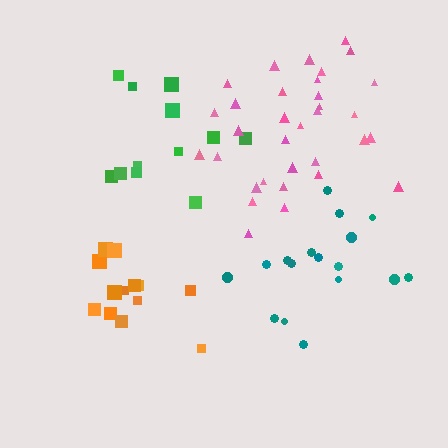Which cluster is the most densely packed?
Orange.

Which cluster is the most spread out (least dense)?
Green.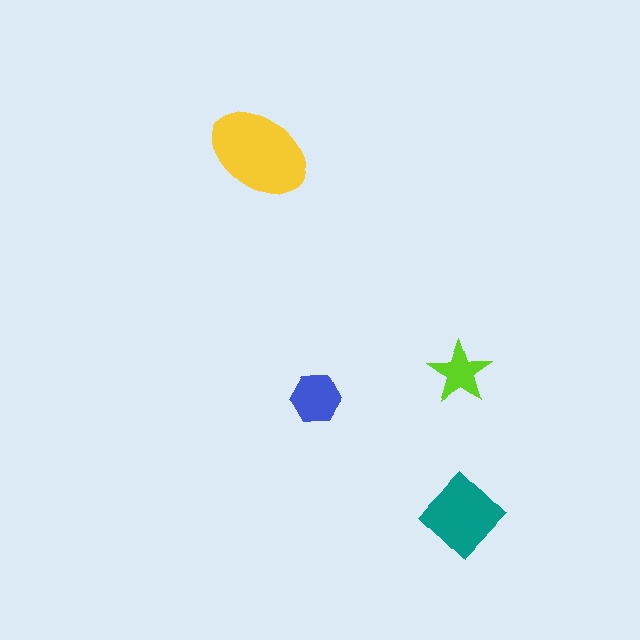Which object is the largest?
The yellow ellipse.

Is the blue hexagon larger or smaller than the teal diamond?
Smaller.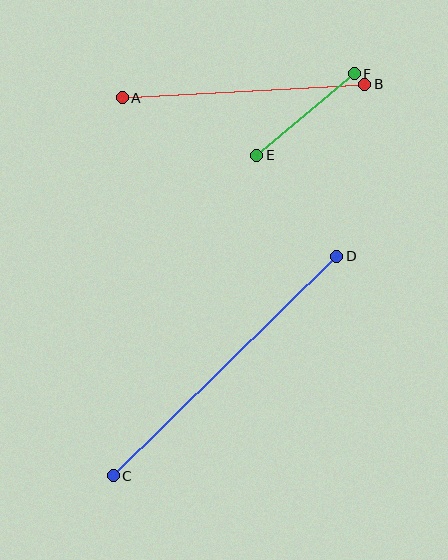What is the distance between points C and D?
The distance is approximately 313 pixels.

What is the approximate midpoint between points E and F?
The midpoint is at approximately (306, 114) pixels.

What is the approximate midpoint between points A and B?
The midpoint is at approximately (243, 91) pixels.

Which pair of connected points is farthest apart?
Points C and D are farthest apart.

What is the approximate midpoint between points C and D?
The midpoint is at approximately (225, 366) pixels.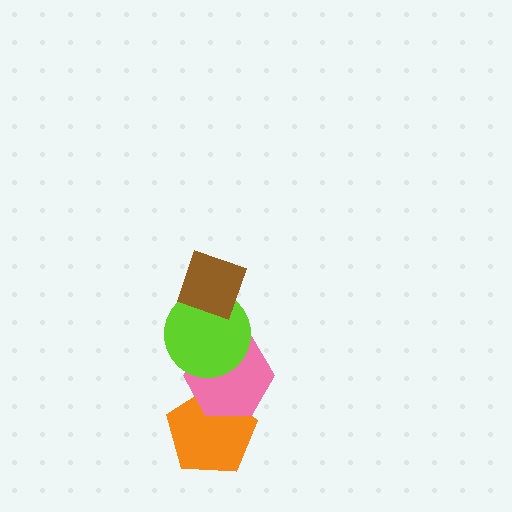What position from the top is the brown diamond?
The brown diamond is 1st from the top.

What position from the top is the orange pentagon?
The orange pentagon is 4th from the top.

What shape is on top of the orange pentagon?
The pink hexagon is on top of the orange pentagon.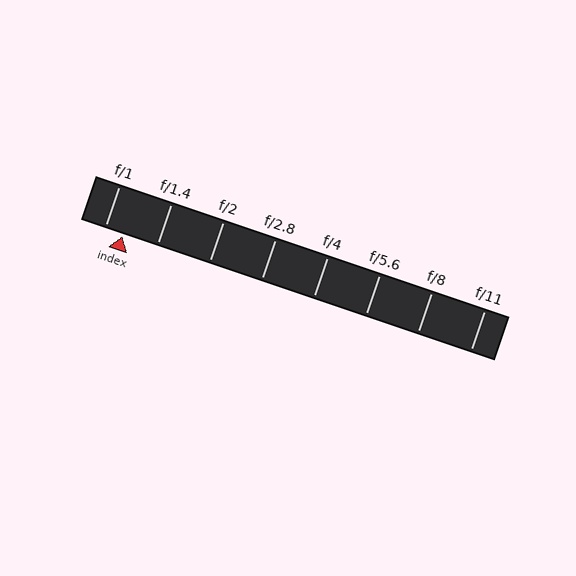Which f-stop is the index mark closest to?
The index mark is closest to f/1.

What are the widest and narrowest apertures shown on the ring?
The widest aperture shown is f/1 and the narrowest is f/11.